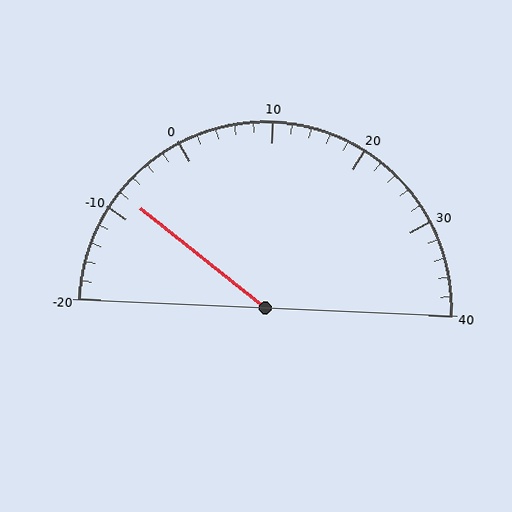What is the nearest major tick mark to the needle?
The nearest major tick mark is -10.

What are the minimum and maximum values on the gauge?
The gauge ranges from -20 to 40.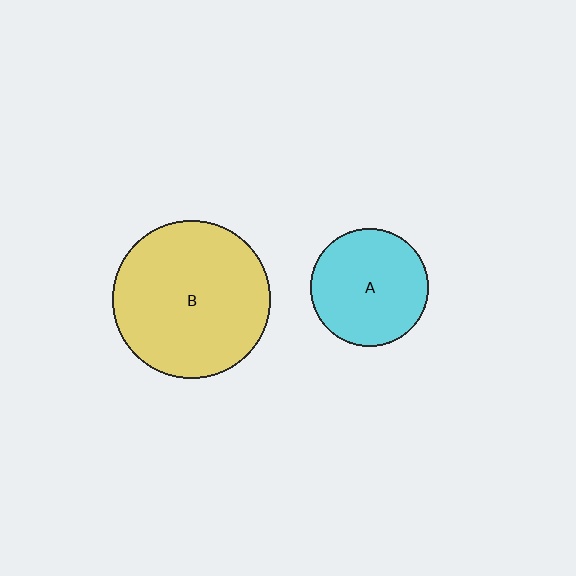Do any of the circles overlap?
No, none of the circles overlap.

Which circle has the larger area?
Circle B (yellow).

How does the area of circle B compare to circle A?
Approximately 1.8 times.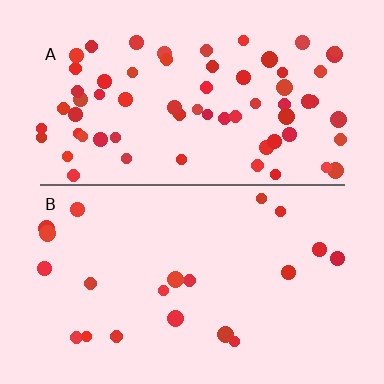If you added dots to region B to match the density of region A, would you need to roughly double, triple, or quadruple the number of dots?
Approximately triple.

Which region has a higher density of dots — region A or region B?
A (the top).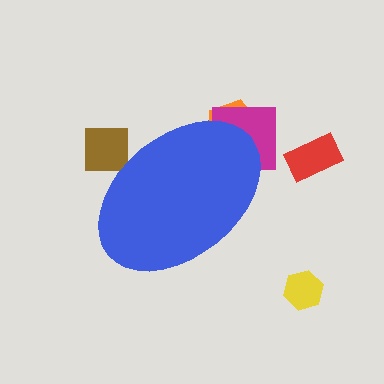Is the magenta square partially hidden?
Yes, the magenta square is partially hidden behind the blue ellipse.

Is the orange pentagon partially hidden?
Yes, the orange pentagon is partially hidden behind the blue ellipse.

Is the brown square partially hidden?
Yes, the brown square is partially hidden behind the blue ellipse.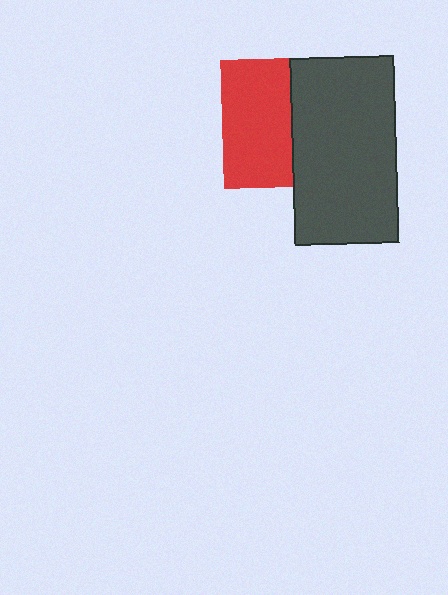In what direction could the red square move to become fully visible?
The red square could move left. That would shift it out from behind the dark gray rectangle entirely.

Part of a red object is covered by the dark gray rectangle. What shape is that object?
It is a square.